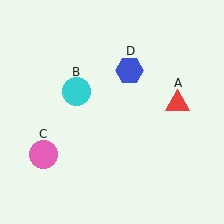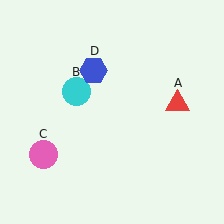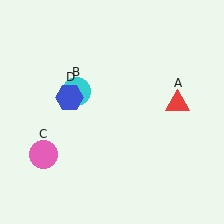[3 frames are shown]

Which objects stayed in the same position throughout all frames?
Red triangle (object A) and cyan circle (object B) and pink circle (object C) remained stationary.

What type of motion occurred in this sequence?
The blue hexagon (object D) rotated counterclockwise around the center of the scene.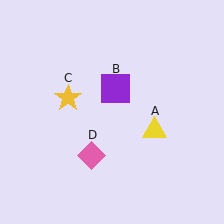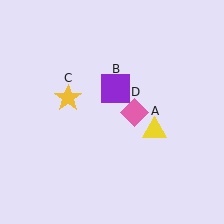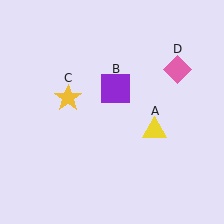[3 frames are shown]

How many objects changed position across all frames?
1 object changed position: pink diamond (object D).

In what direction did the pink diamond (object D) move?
The pink diamond (object D) moved up and to the right.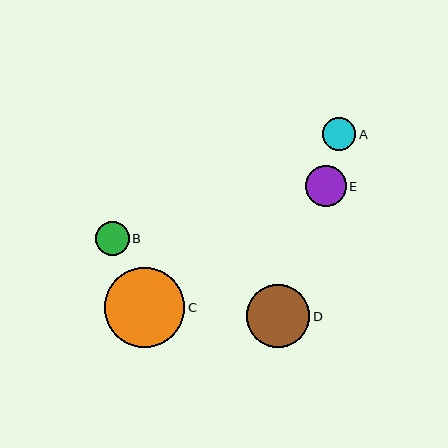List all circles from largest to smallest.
From largest to smallest: C, D, E, B, A.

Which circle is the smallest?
Circle A is the smallest with a size of approximately 33 pixels.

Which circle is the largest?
Circle C is the largest with a size of approximately 80 pixels.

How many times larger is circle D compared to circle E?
Circle D is approximately 1.6 times the size of circle E.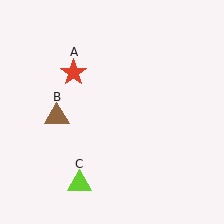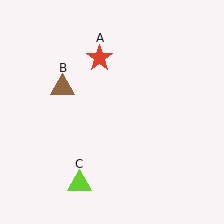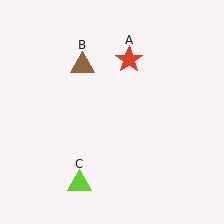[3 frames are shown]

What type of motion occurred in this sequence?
The red star (object A), brown triangle (object B) rotated clockwise around the center of the scene.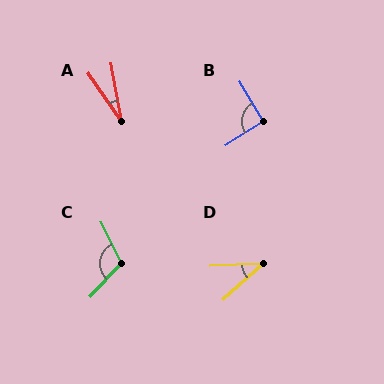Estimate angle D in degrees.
Approximately 39 degrees.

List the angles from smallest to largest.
A (24°), D (39°), B (92°), C (110°).